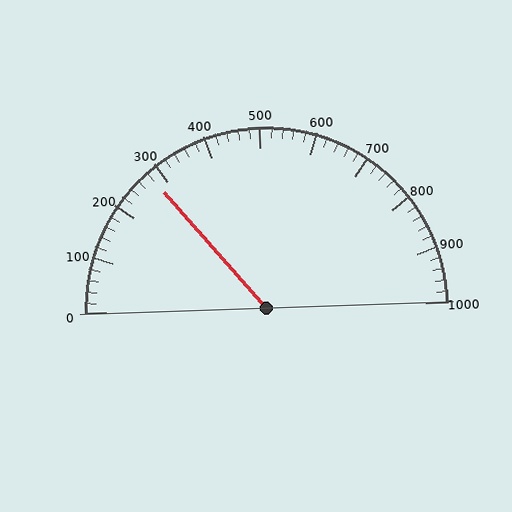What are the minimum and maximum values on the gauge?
The gauge ranges from 0 to 1000.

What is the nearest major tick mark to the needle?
The nearest major tick mark is 300.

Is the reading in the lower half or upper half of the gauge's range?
The reading is in the lower half of the range (0 to 1000).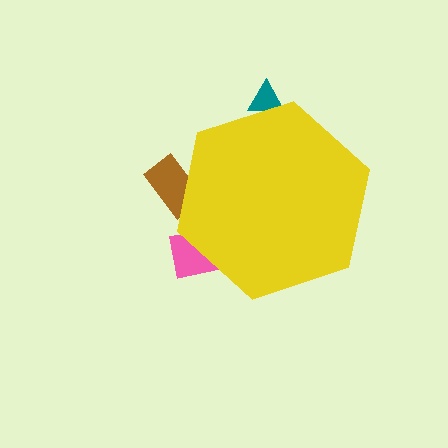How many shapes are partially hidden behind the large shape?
3 shapes are partially hidden.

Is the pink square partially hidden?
Yes, the pink square is partially hidden behind the yellow hexagon.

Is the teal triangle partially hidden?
Yes, the teal triangle is partially hidden behind the yellow hexagon.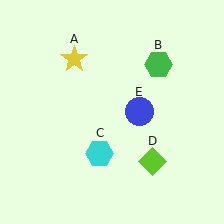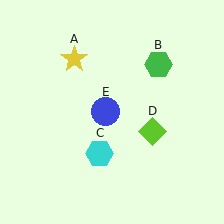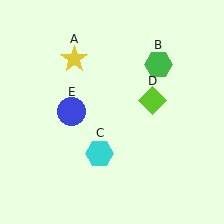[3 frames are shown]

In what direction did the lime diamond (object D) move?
The lime diamond (object D) moved up.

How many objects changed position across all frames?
2 objects changed position: lime diamond (object D), blue circle (object E).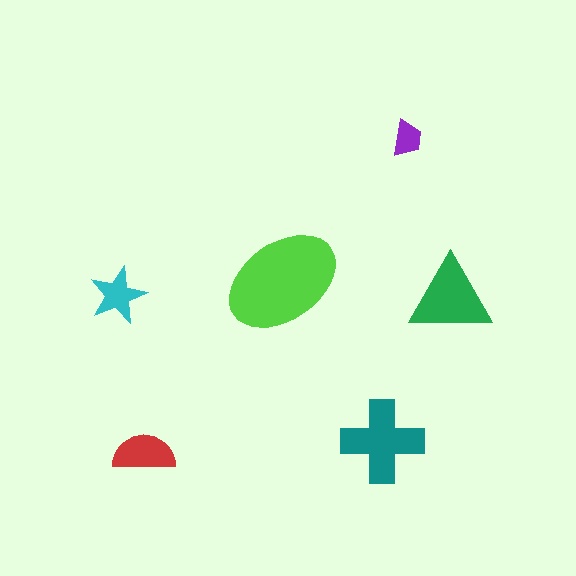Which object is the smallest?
The purple trapezoid.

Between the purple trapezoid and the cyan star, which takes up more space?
The cyan star.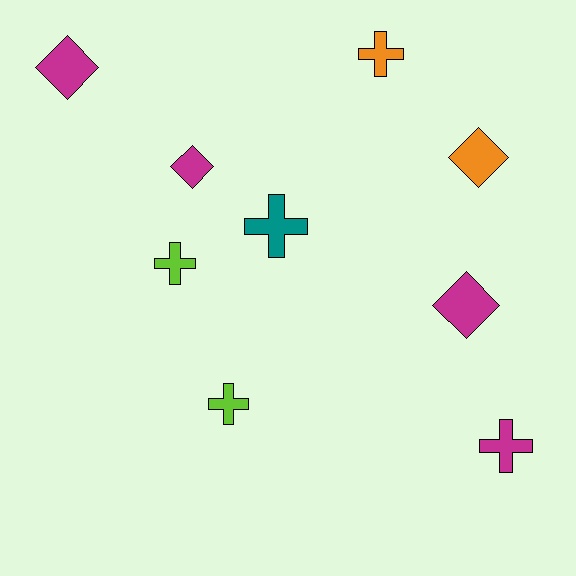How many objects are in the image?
There are 9 objects.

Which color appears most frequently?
Magenta, with 4 objects.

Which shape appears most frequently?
Cross, with 5 objects.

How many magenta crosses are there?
There is 1 magenta cross.